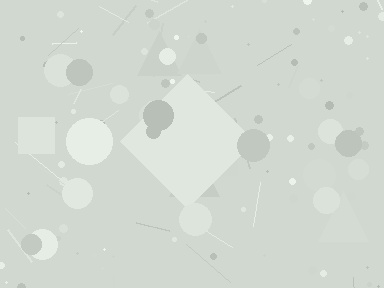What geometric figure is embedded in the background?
A diamond is embedded in the background.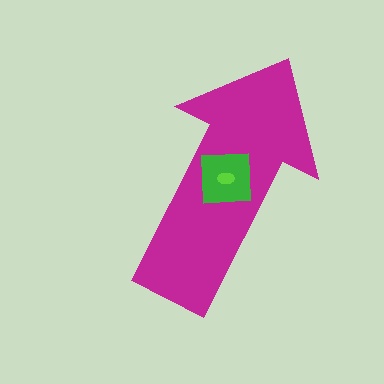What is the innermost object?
The lime ellipse.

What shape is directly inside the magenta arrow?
The green square.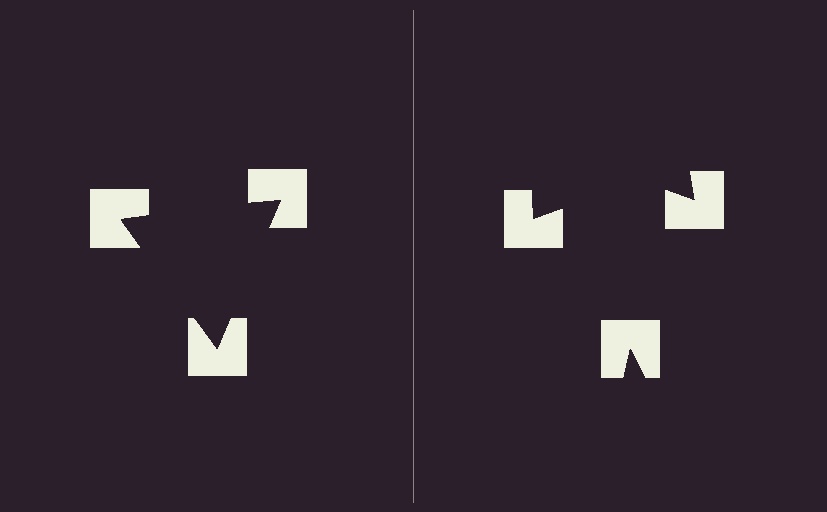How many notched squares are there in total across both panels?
6 — 3 on each side.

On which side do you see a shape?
An illusory triangle appears on the left side. On the right side the wedge cuts are rotated, so no coherent shape forms.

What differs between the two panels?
The notched squares are positioned identically on both sides; only the wedge orientations differ. On the left they align to a triangle; on the right they are misaligned.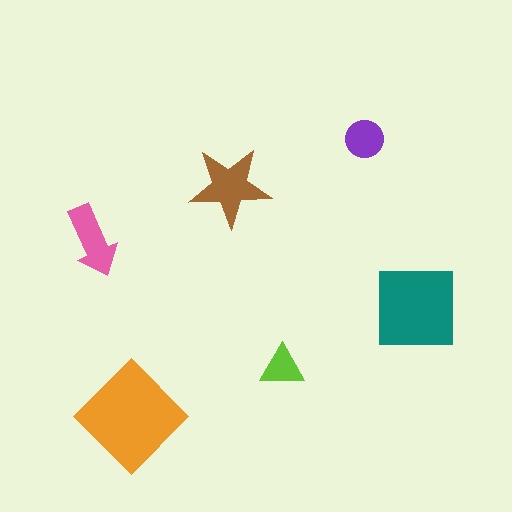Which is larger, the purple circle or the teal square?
The teal square.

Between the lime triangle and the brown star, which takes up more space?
The brown star.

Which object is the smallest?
The lime triangle.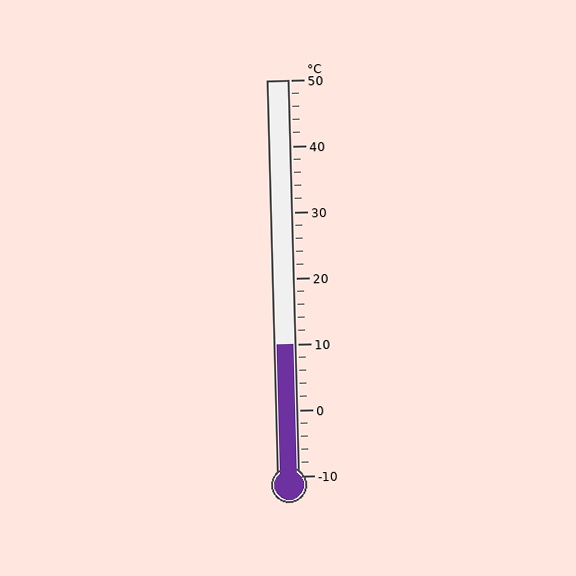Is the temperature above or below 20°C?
The temperature is below 20°C.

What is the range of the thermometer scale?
The thermometer scale ranges from -10°C to 50°C.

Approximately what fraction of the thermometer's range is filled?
The thermometer is filled to approximately 35% of its range.